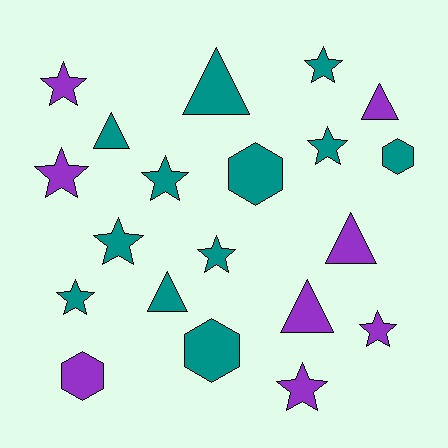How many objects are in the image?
There are 20 objects.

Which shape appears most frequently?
Star, with 10 objects.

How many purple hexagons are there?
There is 1 purple hexagon.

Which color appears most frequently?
Teal, with 12 objects.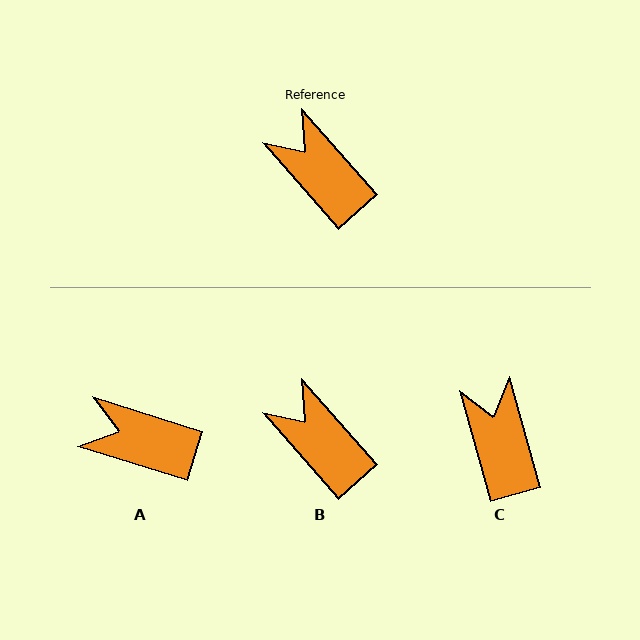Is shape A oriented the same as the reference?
No, it is off by about 31 degrees.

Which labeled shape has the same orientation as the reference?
B.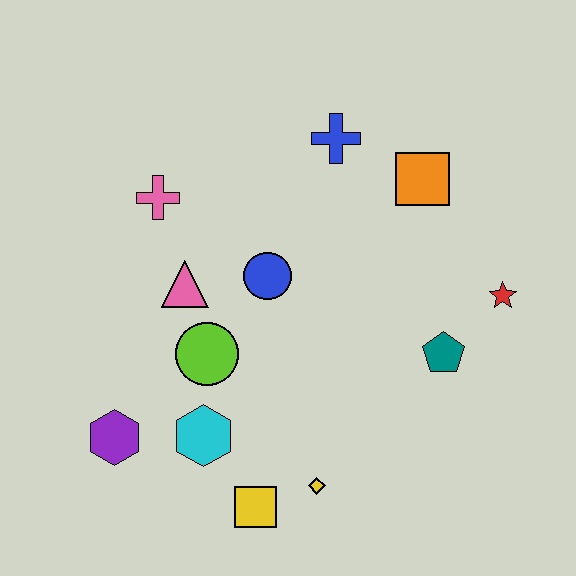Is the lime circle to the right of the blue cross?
No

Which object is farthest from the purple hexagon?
The red star is farthest from the purple hexagon.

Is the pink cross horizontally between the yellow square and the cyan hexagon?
No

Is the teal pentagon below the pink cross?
Yes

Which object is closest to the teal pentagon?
The red star is closest to the teal pentagon.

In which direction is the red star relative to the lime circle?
The red star is to the right of the lime circle.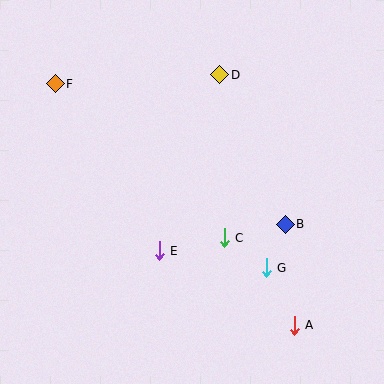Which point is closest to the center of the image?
Point C at (224, 238) is closest to the center.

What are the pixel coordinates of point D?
Point D is at (220, 75).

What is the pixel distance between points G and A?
The distance between G and A is 64 pixels.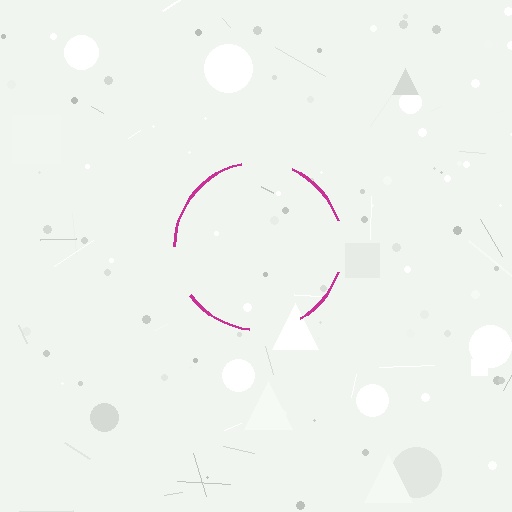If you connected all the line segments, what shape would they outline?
They would outline a circle.